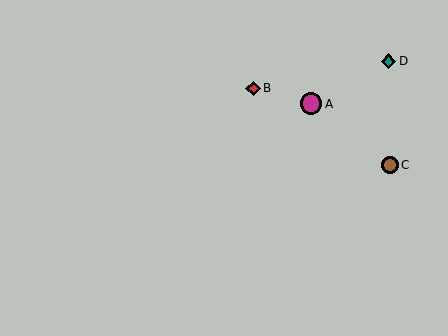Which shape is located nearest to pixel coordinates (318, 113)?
The magenta circle (labeled A) at (311, 104) is nearest to that location.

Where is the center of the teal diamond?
The center of the teal diamond is at (389, 61).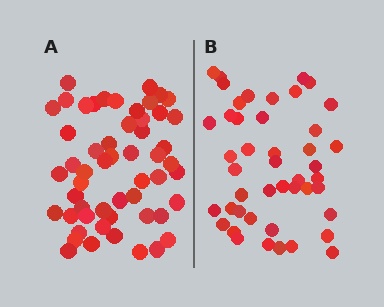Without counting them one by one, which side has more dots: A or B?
Region A (the left region) has more dots.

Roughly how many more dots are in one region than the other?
Region A has roughly 8 or so more dots than region B.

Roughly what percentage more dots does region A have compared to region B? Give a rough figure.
About 20% more.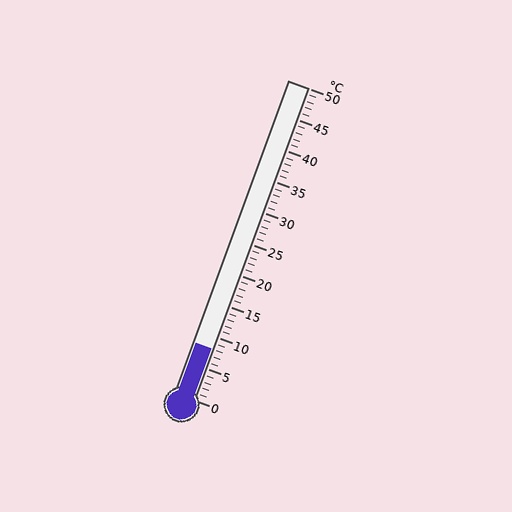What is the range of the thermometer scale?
The thermometer scale ranges from 0°C to 50°C.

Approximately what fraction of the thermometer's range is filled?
The thermometer is filled to approximately 15% of its range.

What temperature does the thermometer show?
The thermometer shows approximately 8°C.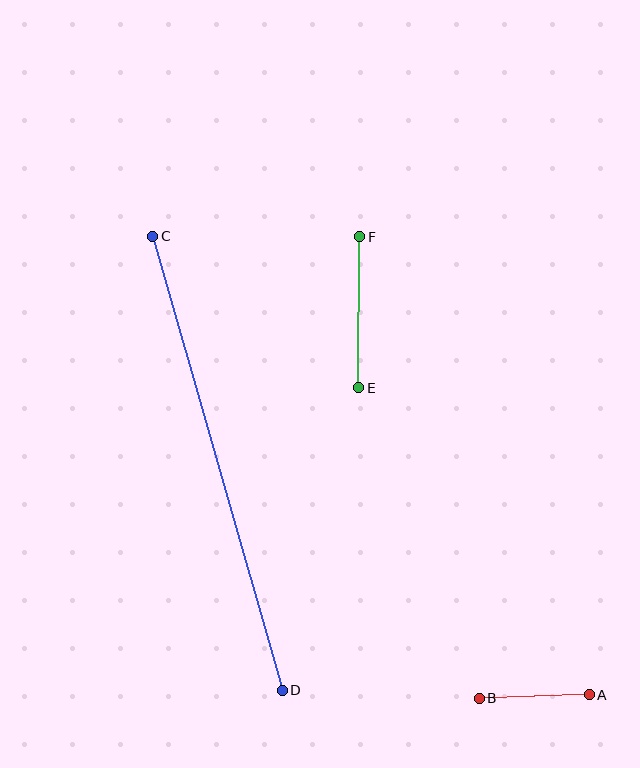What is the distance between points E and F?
The distance is approximately 151 pixels.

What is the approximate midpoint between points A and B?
The midpoint is at approximately (534, 697) pixels.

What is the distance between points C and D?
The distance is approximately 472 pixels.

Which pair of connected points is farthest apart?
Points C and D are farthest apart.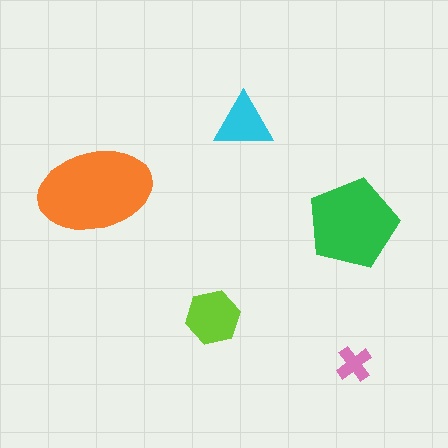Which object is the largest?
The orange ellipse.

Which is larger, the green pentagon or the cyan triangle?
The green pentagon.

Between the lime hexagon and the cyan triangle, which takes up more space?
The lime hexagon.